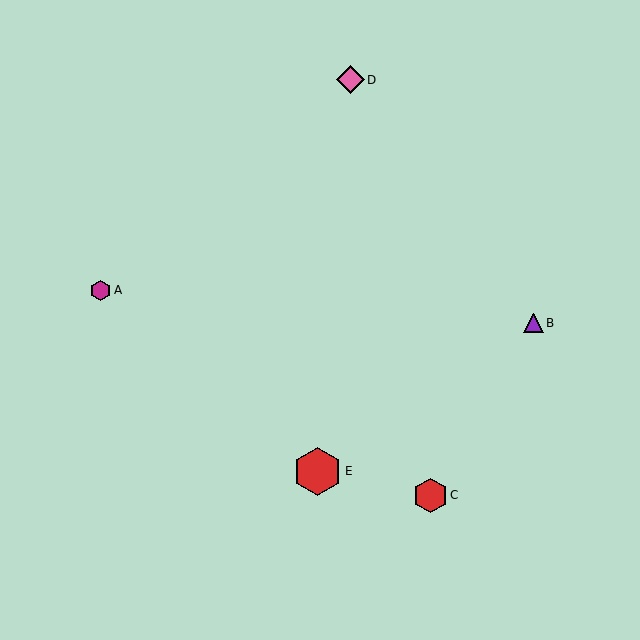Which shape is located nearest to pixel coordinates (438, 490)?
The red hexagon (labeled C) at (430, 495) is nearest to that location.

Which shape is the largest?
The red hexagon (labeled E) is the largest.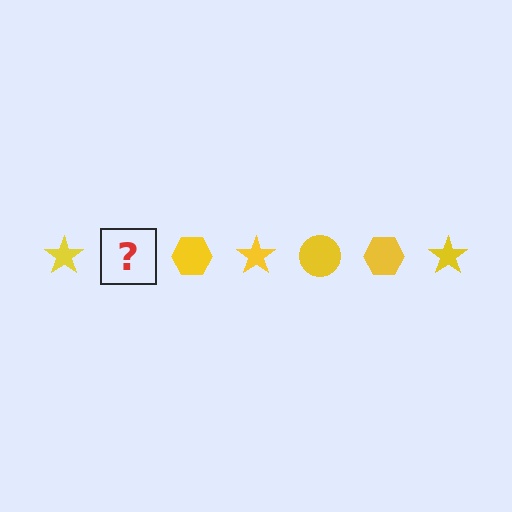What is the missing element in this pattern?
The missing element is a yellow circle.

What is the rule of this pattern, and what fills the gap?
The rule is that the pattern cycles through star, circle, hexagon shapes in yellow. The gap should be filled with a yellow circle.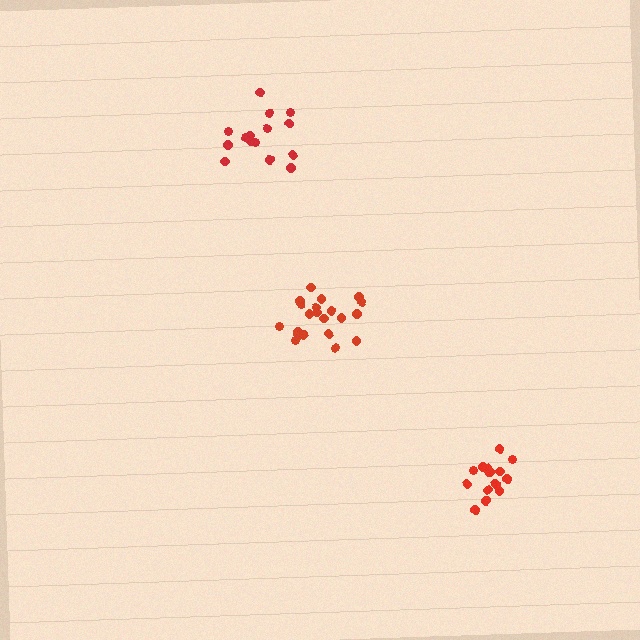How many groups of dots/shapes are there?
There are 3 groups.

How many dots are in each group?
Group 1: 15 dots, Group 2: 15 dots, Group 3: 21 dots (51 total).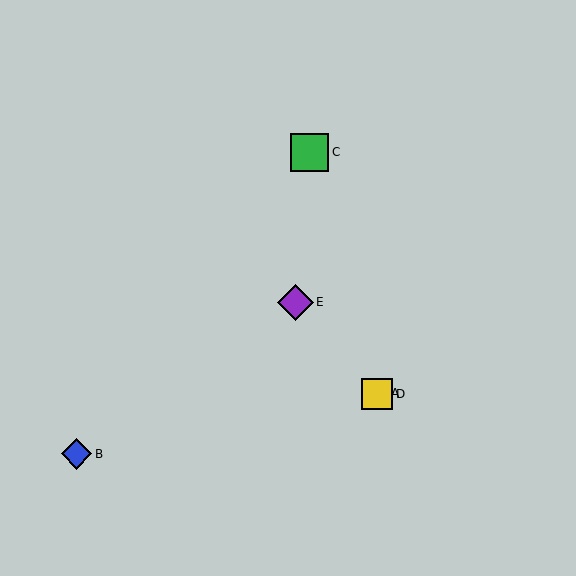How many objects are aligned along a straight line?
3 objects (A, D, E) are aligned along a straight line.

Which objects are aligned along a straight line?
Objects A, D, E are aligned along a straight line.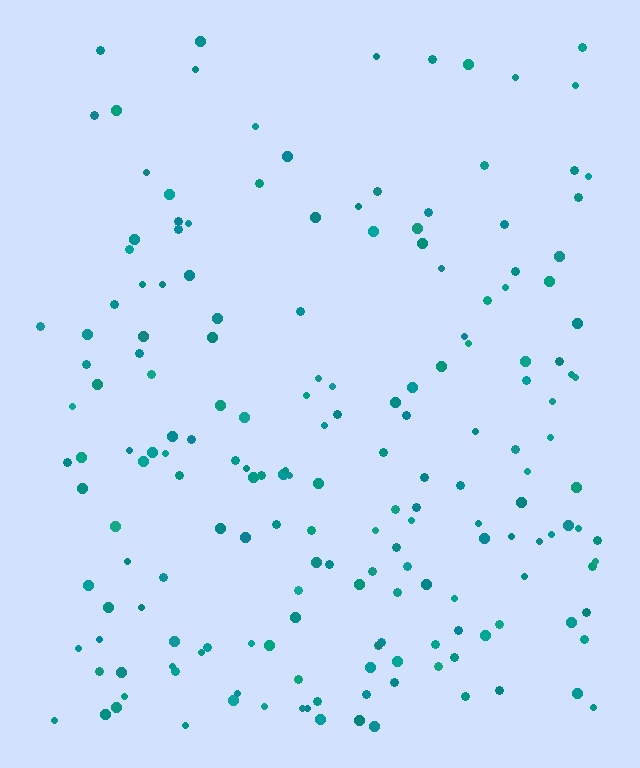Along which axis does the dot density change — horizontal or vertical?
Vertical.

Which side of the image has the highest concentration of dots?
The bottom.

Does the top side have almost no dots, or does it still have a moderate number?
Still a moderate number, just noticeably fewer than the bottom.